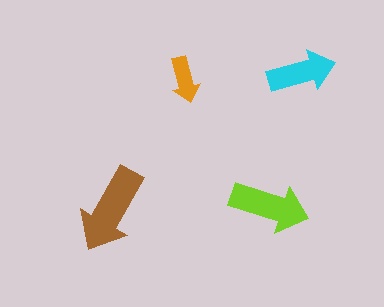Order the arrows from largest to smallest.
the brown one, the lime one, the cyan one, the orange one.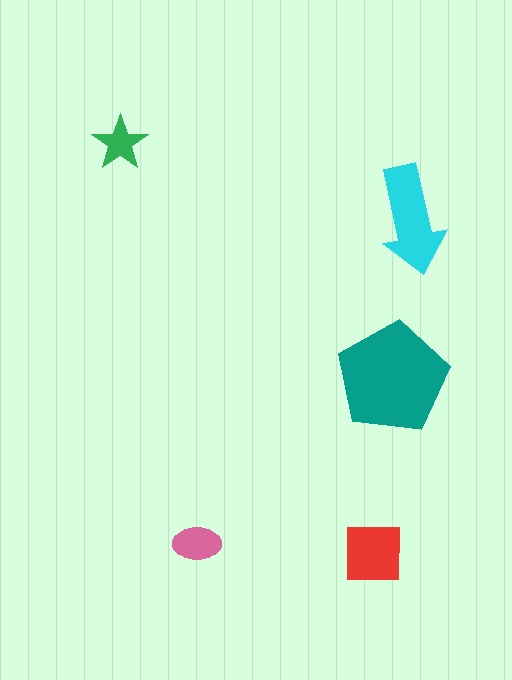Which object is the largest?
The teal pentagon.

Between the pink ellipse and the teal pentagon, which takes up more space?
The teal pentagon.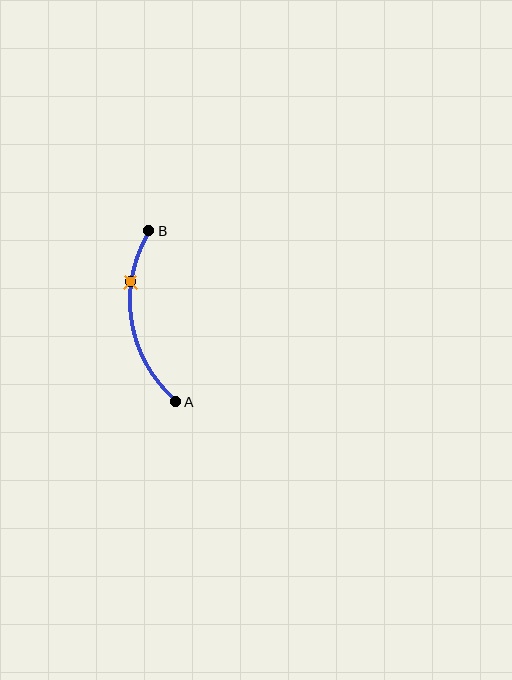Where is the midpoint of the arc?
The arc midpoint is the point on the curve farthest from the straight line joining A and B. It sits to the left of that line.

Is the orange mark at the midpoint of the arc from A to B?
No. The orange mark lies on the arc but is closer to endpoint B. The arc midpoint would be at the point on the curve equidistant along the arc from both A and B.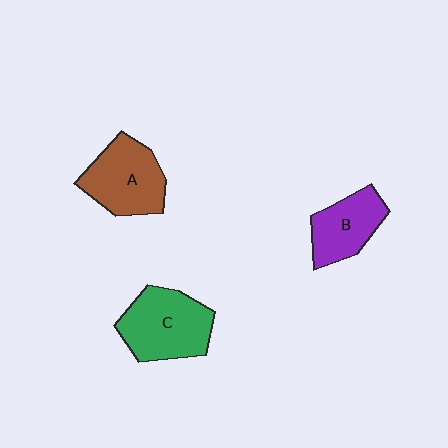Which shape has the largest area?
Shape C (green).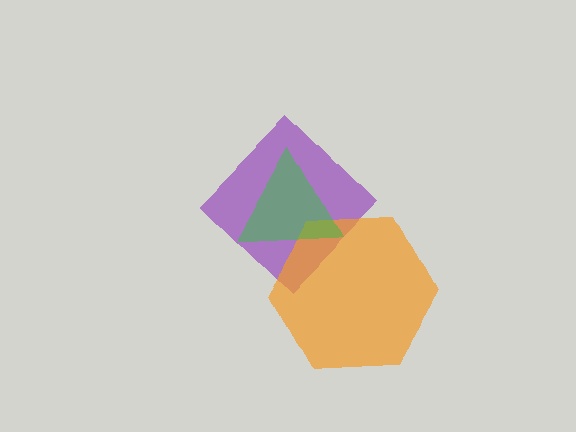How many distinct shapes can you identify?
There are 3 distinct shapes: a purple diamond, an orange hexagon, a green triangle.